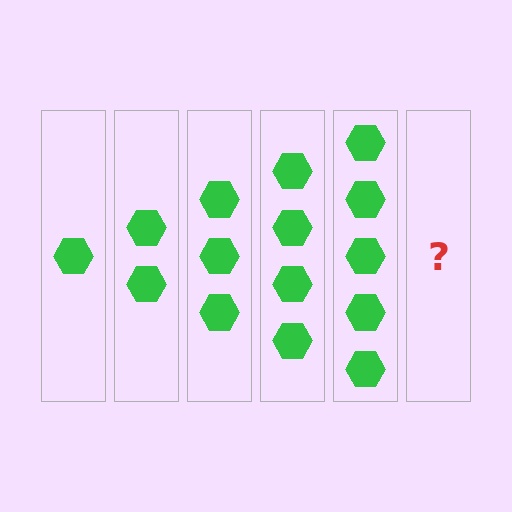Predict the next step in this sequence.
The next step is 6 hexagons.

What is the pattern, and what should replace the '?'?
The pattern is that each step adds one more hexagon. The '?' should be 6 hexagons.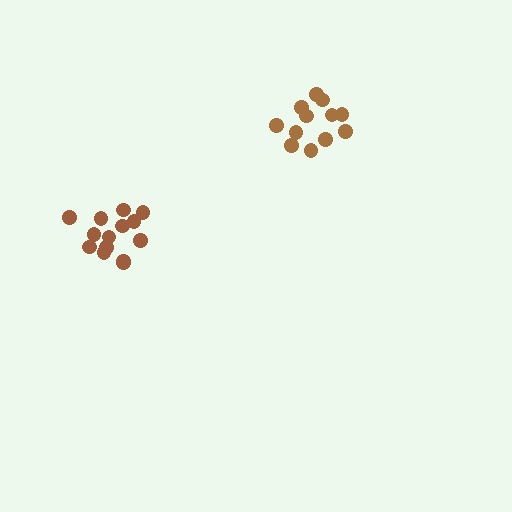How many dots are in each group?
Group 1: 12 dots, Group 2: 14 dots (26 total).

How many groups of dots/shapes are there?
There are 2 groups.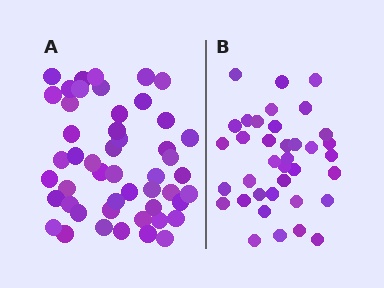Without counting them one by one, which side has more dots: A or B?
Region A (the left region) has more dots.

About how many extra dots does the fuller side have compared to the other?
Region A has roughly 12 or so more dots than region B.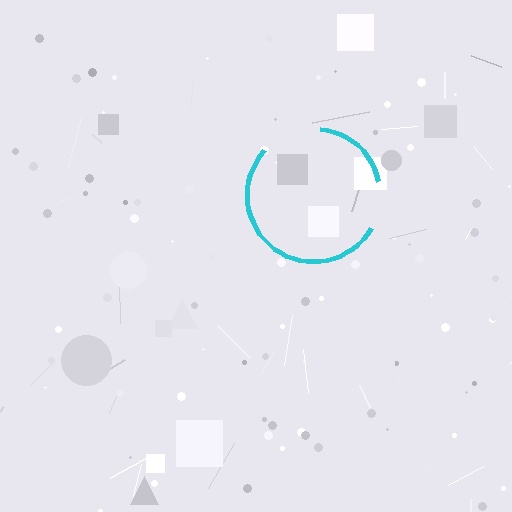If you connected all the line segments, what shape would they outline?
They would outline a circle.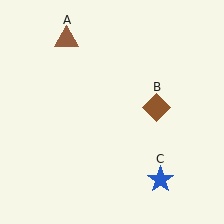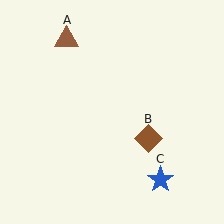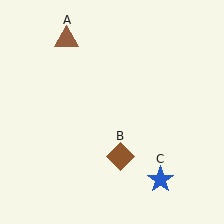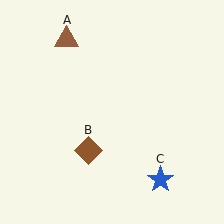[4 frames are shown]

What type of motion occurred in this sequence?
The brown diamond (object B) rotated clockwise around the center of the scene.